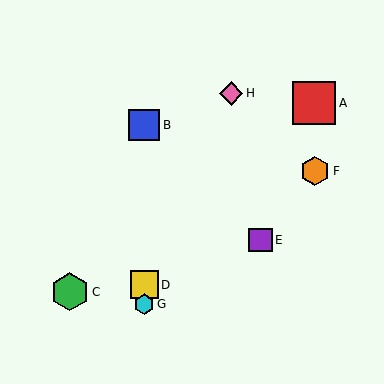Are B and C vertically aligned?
No, B is at x≈144 and C is at x≈70.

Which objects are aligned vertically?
Objects B, D, G are aligned vertically.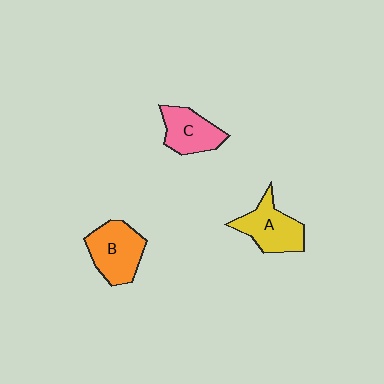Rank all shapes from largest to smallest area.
From largest to smallest: B (orange), A (yellow), C (pink).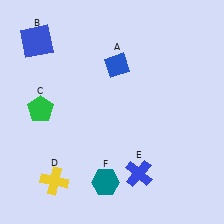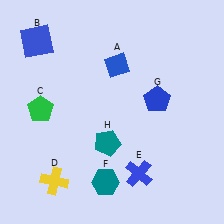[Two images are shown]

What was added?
A blue pentagon (G), a teal pentagon (H) were added in Image 2.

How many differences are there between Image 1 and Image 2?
There are 2 differences between the two images.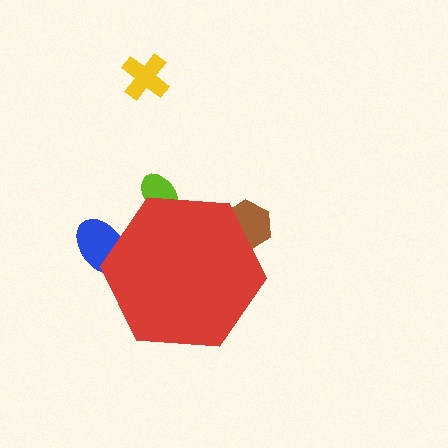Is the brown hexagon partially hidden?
Yes, the brown hexagon is partially hidden behind the red hexagon.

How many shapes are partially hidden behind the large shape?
3 shapes are partially hidden.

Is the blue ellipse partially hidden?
Yes, the blue ellipse is partially hidden behind the red hexagon.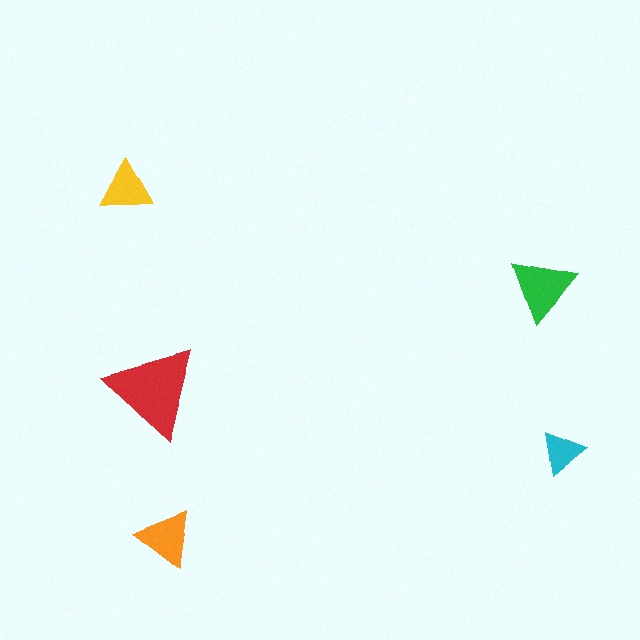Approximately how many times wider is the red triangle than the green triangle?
About 1.5 times wider.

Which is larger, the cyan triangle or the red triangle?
The red one.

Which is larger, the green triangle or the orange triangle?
The green one.